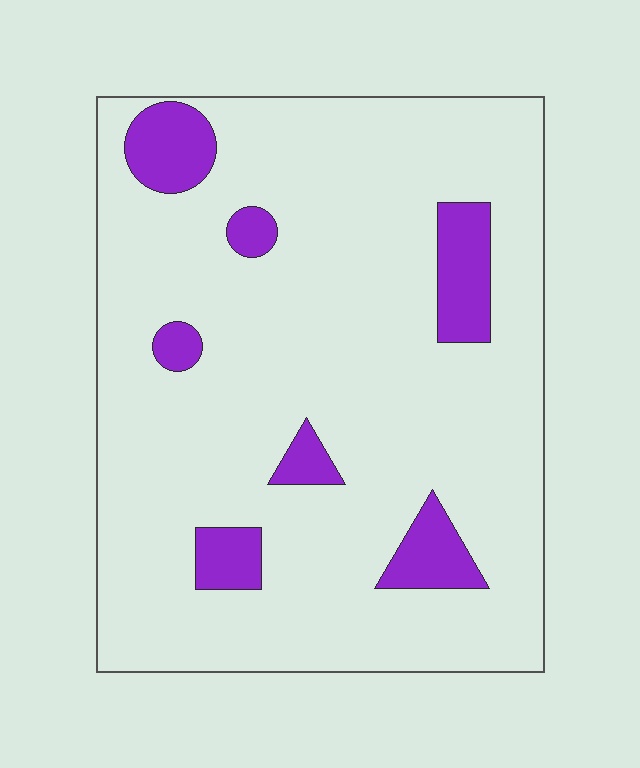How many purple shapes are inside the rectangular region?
7.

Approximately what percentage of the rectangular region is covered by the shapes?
Approximately 10%.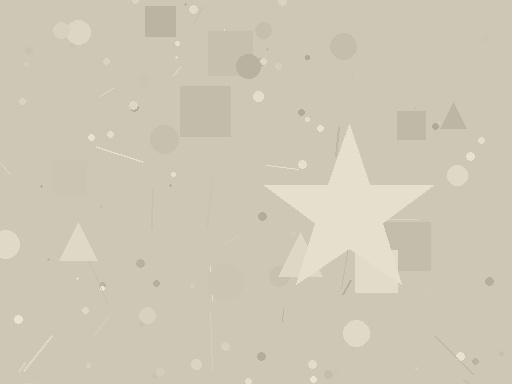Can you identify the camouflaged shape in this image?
The camouflaged shape is a star.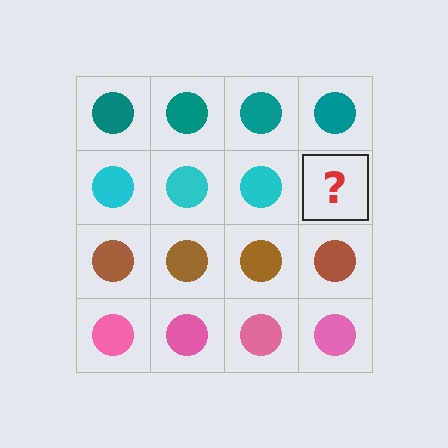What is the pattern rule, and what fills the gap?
The rule is that each row has a consistent color. The gap should be filled with a cyan circle.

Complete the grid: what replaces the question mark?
The question mark should be replaced with a cyan circle.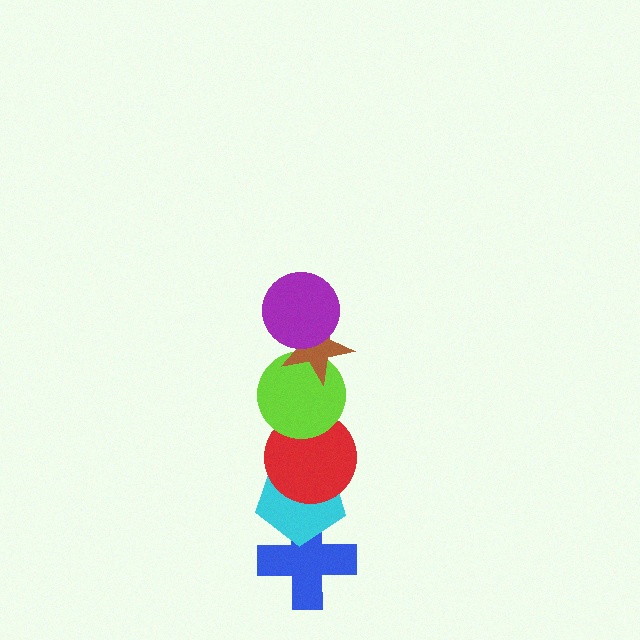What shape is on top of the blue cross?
The cyan pentagon is on top of the blue cross.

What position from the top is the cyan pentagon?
The cyan pentagon is 5th from the top.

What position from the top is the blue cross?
The blue cross is 6th from the top.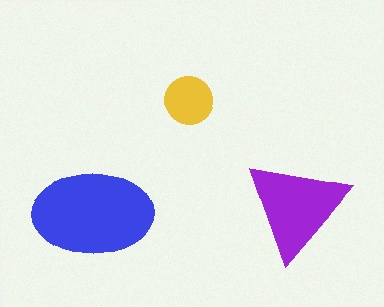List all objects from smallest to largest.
The yellow circle, the purple triangle, the blue ellipse.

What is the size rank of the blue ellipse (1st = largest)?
1st.